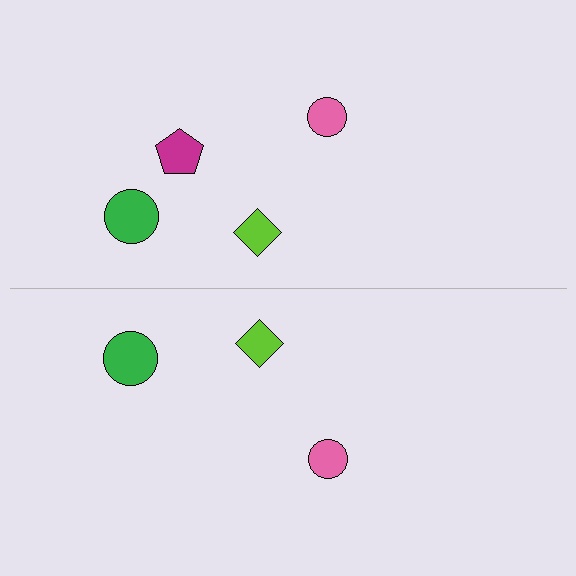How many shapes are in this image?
There are 7 shapes in this image.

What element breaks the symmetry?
A magenta pentagon is missing from the bottom side.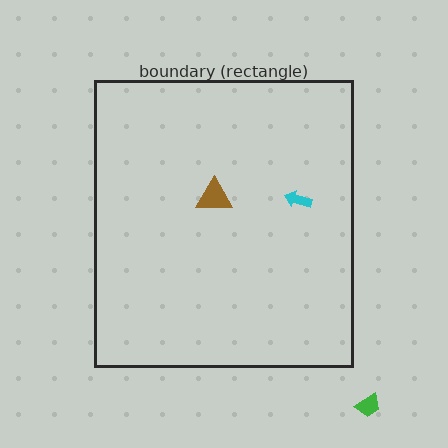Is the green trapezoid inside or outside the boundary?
Outside.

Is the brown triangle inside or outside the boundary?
Inside.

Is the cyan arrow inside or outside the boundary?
Inside.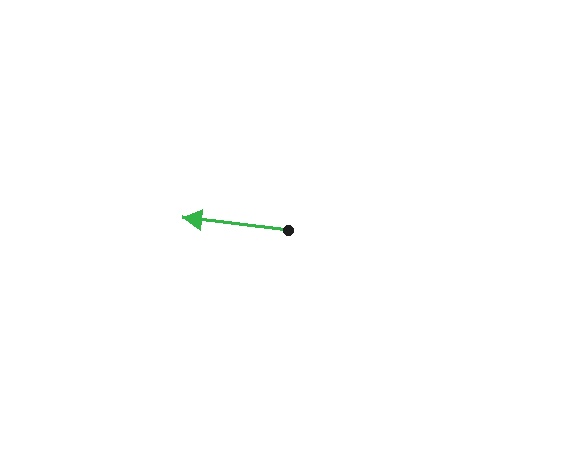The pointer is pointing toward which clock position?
Roughly 9 o'clock.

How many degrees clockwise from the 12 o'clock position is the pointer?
Approximately 277 degrees.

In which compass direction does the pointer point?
West.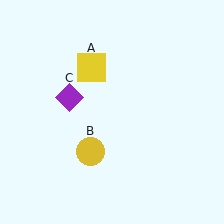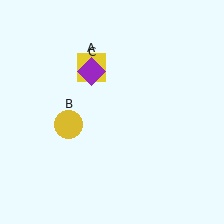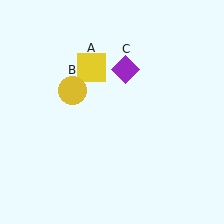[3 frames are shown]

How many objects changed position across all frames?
2 objects changed position: yellow circle (object B), purple diamond (object C).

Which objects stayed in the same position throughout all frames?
Yellow square (object A) remained stationary.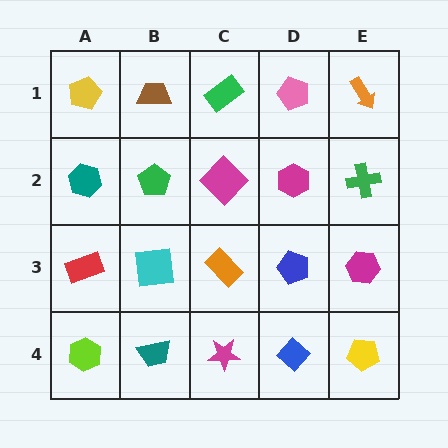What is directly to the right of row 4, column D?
A yellow pentagon.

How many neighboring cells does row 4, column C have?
3.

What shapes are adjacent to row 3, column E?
A green cross (row 2, column E), a yellow pentagon (row 4, column E), a blue pentagon (row 3, column D).